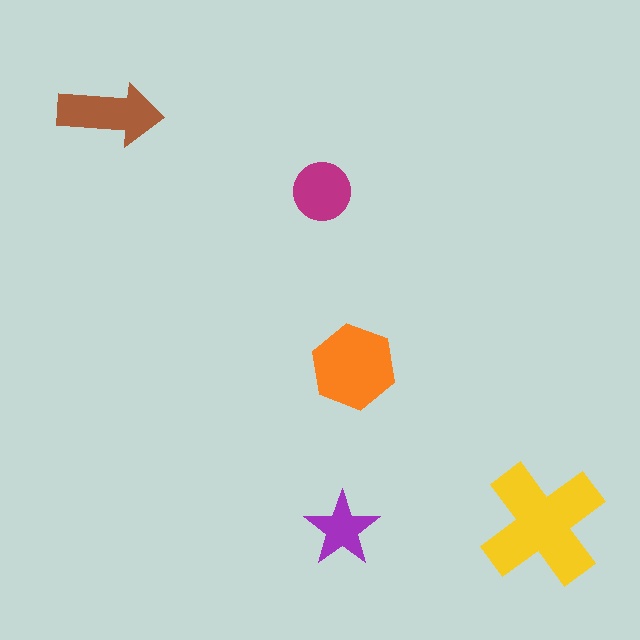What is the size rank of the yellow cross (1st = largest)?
1st.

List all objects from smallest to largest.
The purple star, the magenta circle, the brown arrow, the orange hexagon, the yellow cross.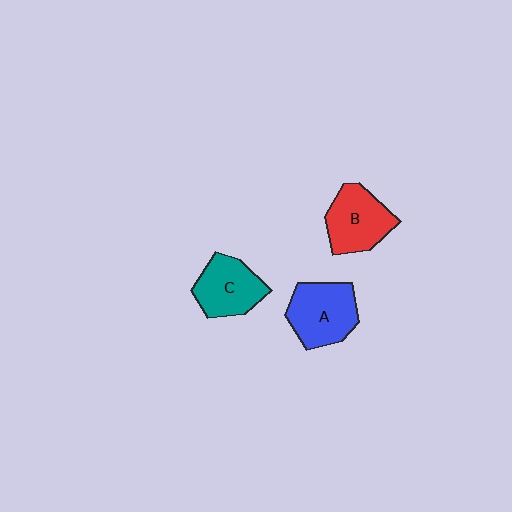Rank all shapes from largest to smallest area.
From largest to smallest: A (blue), B (red), C (teal).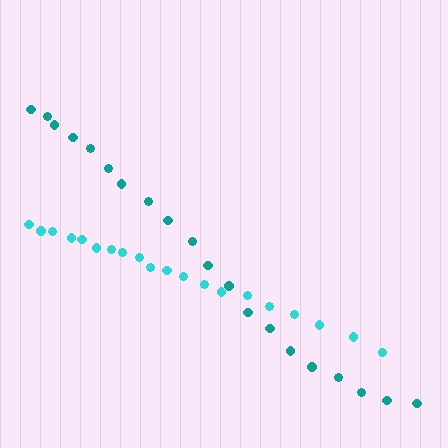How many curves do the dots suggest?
There are 2 distinct paths.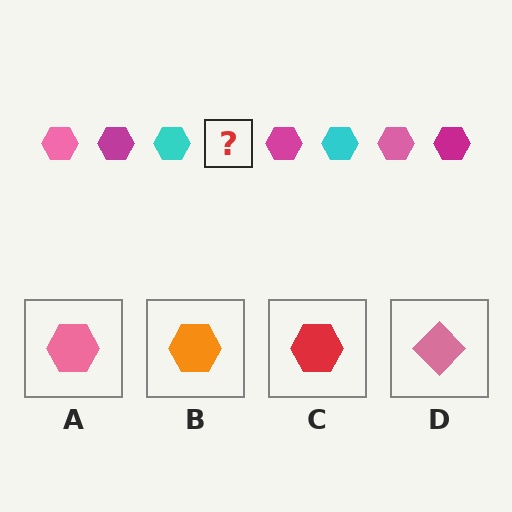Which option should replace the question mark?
Option A.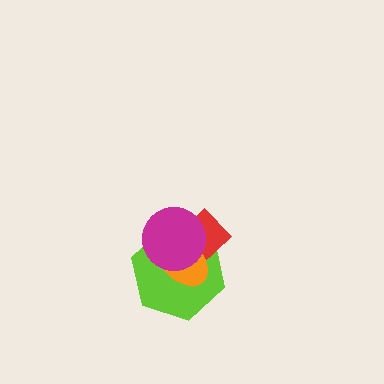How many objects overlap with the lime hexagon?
3 objects overlap with the lime hexagon.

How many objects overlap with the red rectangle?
3 objects overlap with the red rectangle.